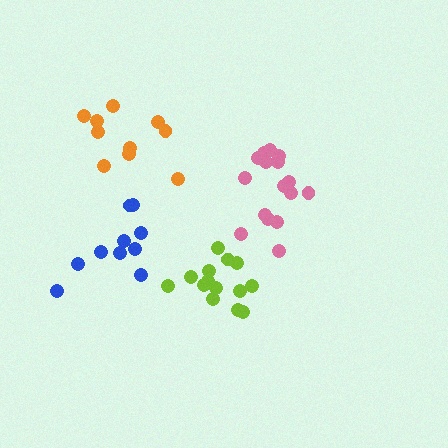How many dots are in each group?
Group 1: 16 dots, Group 2: 10 dots, Group 3: 10 dots, Group 4: 14 dots (50 total).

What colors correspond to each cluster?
The clusters are colored: pink, orange, blue, lime.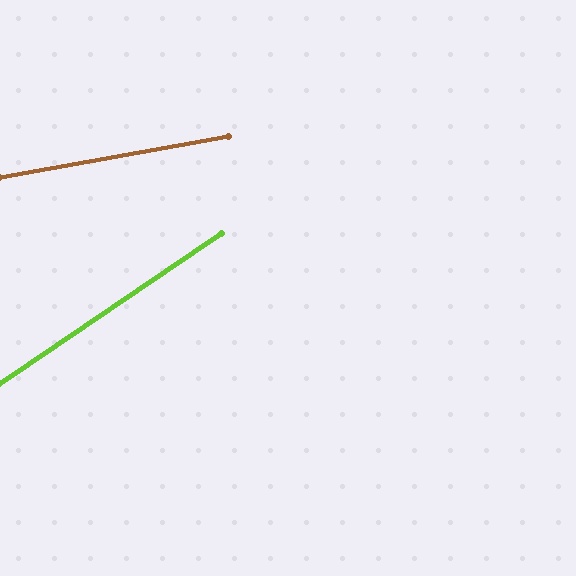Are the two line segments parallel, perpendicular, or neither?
Neither parallel nor perpendicular — they differ by about 24°.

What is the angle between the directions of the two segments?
Approximately 24 degrees.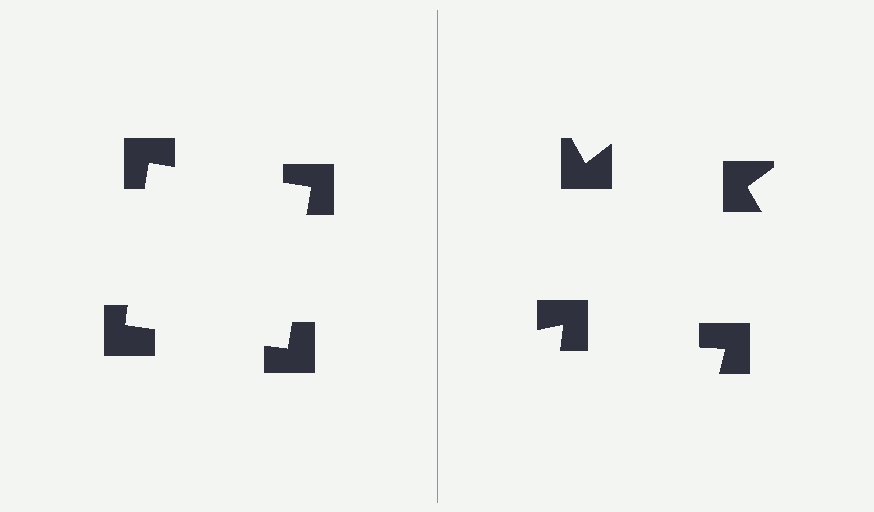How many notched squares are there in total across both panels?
8 — 4 on each side.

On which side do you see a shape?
An illusory square appears on the left side. On the right side the wedge cuts are rotated, so no coherent shape forms.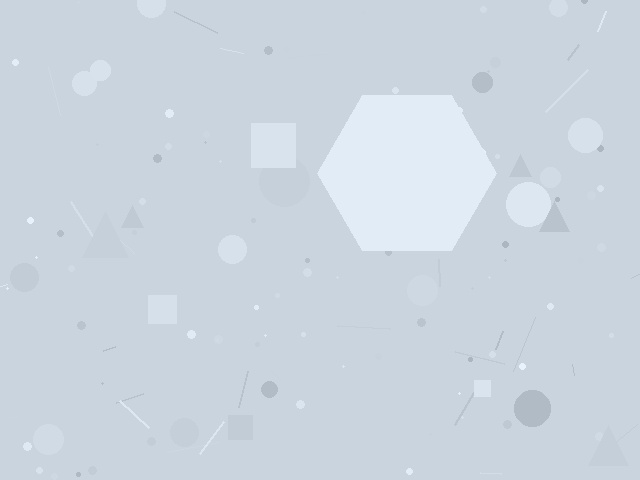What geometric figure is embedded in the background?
A hexagon is embedded in the background.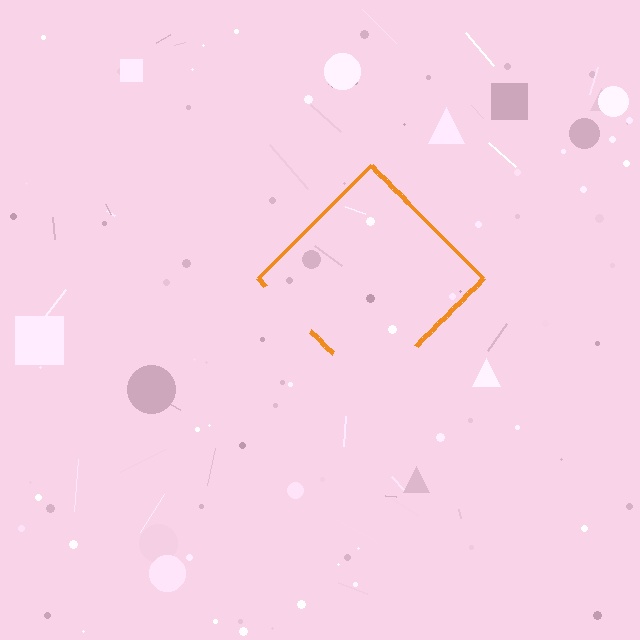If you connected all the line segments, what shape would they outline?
They would outline a diamond.